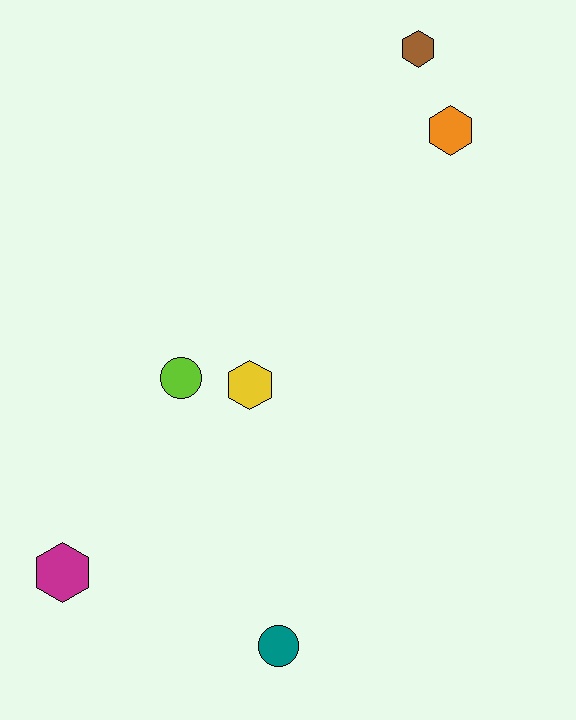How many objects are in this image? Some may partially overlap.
There are 6 objects.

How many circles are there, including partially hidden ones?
There are 2 circles.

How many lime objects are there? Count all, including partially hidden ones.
There is 1 lime object.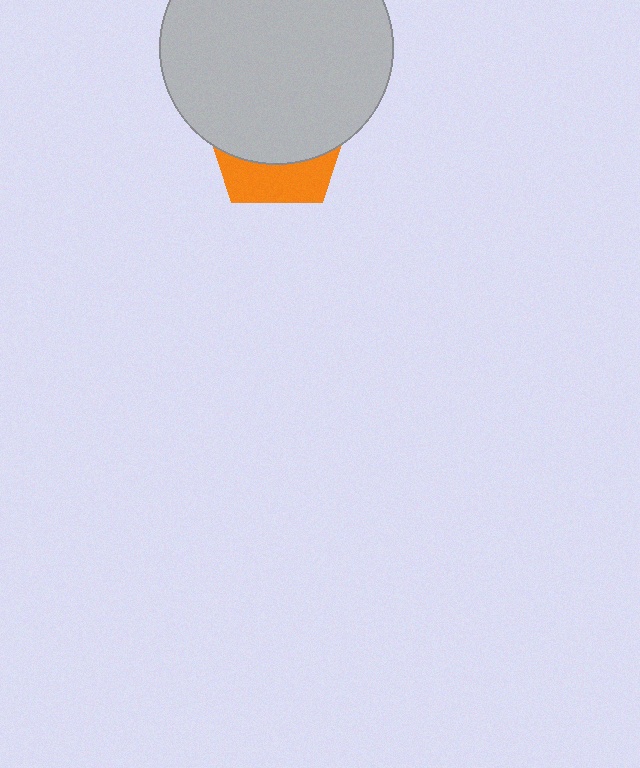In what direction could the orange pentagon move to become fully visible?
The orange pentagon could move down. That would shift it out from behind the light gray circle entirely.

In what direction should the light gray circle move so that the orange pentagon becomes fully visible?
The light gray circle should move up. That is the shortest direction to clear the overlap and leave the orange pentagon fully visible.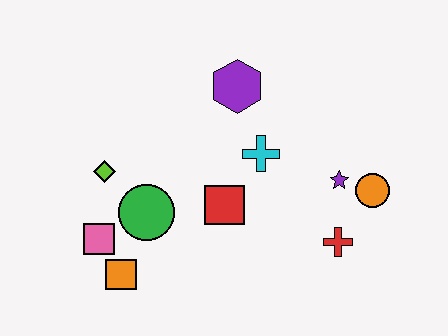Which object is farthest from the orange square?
The orange circle is farthest from the orange square.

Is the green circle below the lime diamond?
Yes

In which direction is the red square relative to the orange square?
The red square is to the right of the orange square.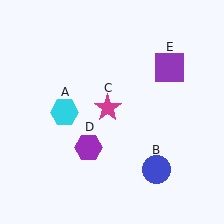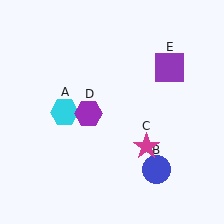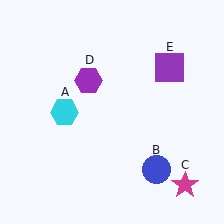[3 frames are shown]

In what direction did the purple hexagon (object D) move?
The purple hexagon (object D) moved up.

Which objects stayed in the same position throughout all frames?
Cyan hexagon (object A) and blue circle (object B) and purple square (object E) remained stationary.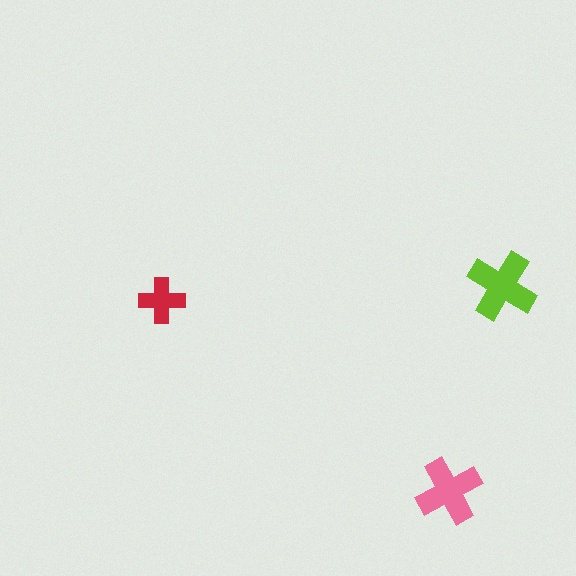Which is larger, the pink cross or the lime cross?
The lime one.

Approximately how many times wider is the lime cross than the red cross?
About 1.5 times wider.